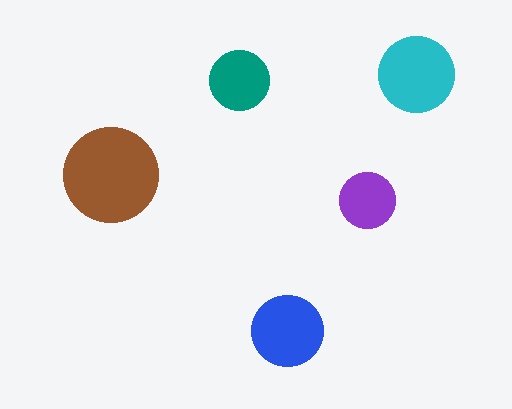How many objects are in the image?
There are 5 objects in the image.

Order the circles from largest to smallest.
the brown one, the cyan one, the blue one, the teal one, the purple one.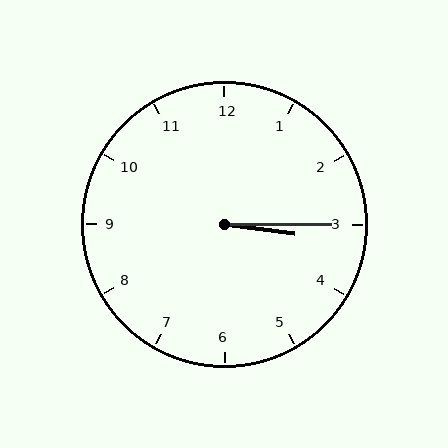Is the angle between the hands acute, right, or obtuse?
It is acute.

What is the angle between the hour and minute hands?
Approximately 8 degrees.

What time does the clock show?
3:15.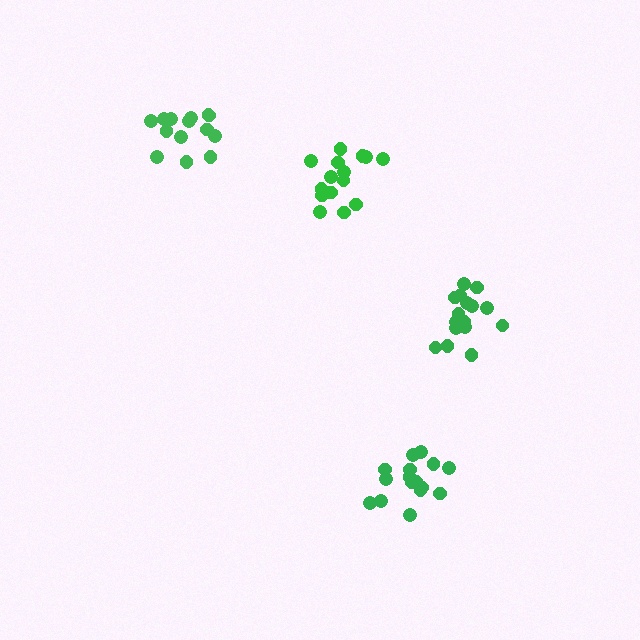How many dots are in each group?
Group 1: 15 dots, Group 2: 16 dots, Group 3: 14 dots, Group 4: 16 dots (61 total).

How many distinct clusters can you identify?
There are 4 distinct clusters.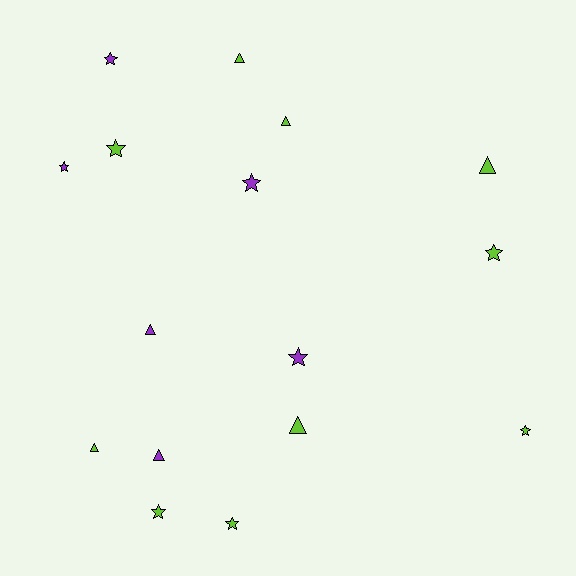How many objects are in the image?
There are 16 objects.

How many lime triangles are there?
There are 5 lime triangles.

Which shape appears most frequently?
Star, with 9 objects.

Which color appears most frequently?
Lime, with 10 objects.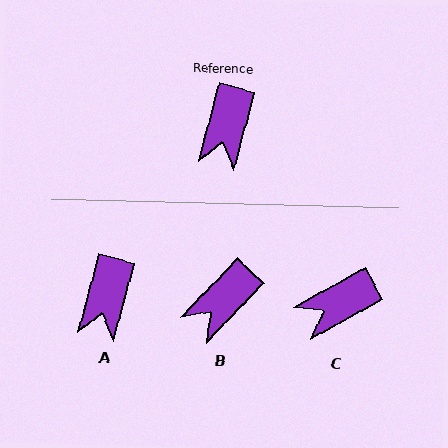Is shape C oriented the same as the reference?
No, it is off by about 46 degrees.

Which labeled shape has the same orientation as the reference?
A.